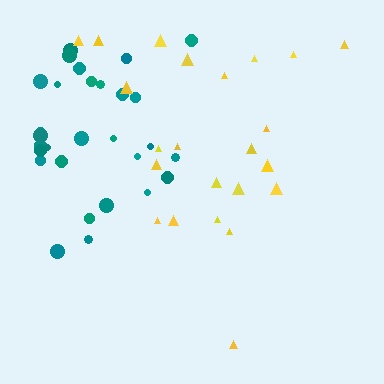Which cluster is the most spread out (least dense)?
Yellow.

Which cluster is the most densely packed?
Teal.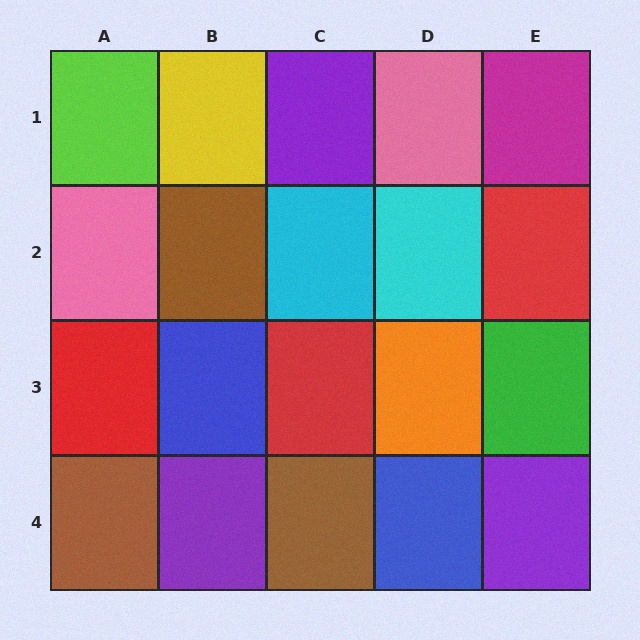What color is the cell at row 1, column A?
Lime.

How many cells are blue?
2 cells are blue.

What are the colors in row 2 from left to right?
Pink, brown, cyan, cyan, red.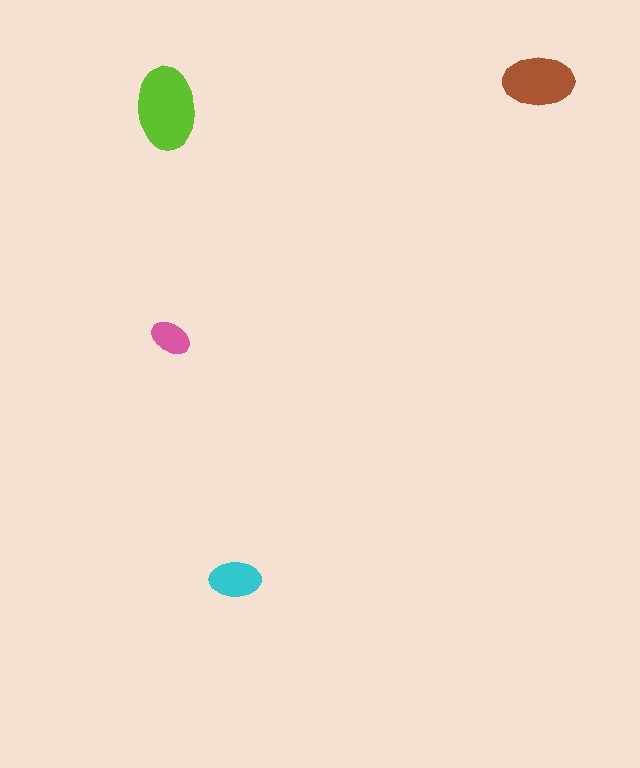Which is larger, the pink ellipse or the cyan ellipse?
The cyan one.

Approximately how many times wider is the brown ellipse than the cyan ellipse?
About 1.5 times wider.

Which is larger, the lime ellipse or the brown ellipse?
The lime one.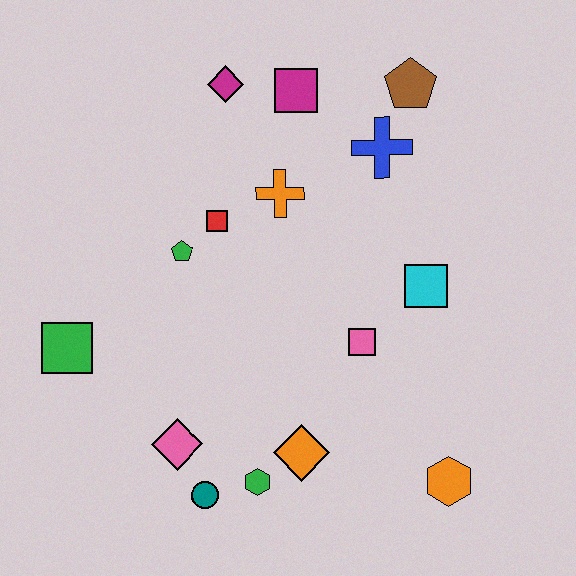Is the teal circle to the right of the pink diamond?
Yes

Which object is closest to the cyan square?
The pink square is closest to the cyan square.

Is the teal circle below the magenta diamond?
Yes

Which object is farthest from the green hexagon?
The brown pentagon is farthest from the green hexagon.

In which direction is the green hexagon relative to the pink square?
The green hexagon is below the pink square.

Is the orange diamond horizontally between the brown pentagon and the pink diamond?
Yes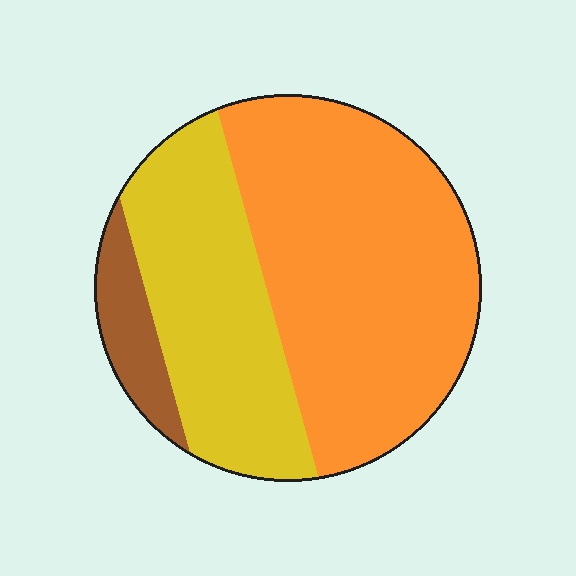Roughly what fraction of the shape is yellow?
Yellow covers about 35% of the shape.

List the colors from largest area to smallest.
From largest to smallest: orange, yellow, brown.